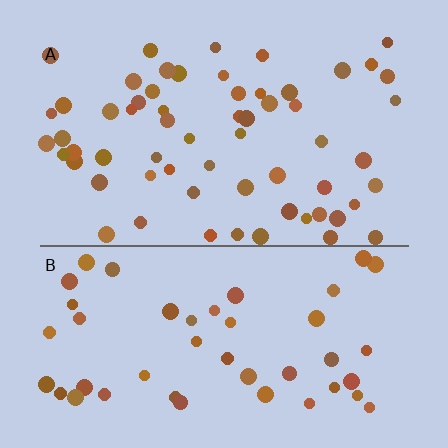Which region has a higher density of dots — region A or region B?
A (the top).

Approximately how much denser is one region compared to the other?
Approximately 1.3× — region A over region B.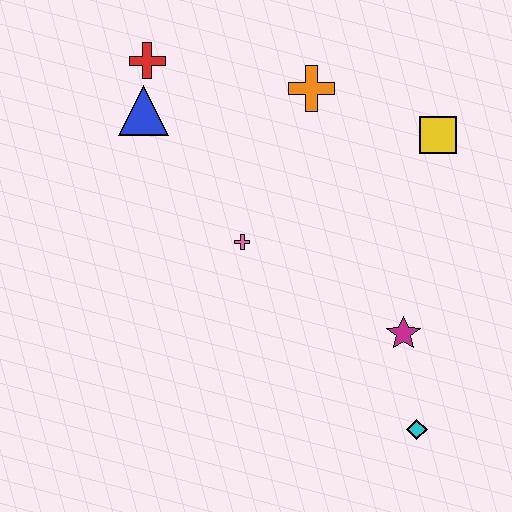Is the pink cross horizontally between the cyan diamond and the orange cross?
No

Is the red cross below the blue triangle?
No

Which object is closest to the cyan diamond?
The magenta star is closest to the cyan diamond.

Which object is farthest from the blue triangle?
The cyan diamond is farthest from the blue triangle.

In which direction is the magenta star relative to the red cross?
The magenta star is below the red cross.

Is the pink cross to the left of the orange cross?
Yes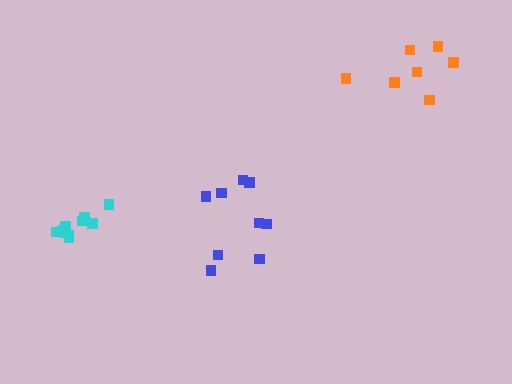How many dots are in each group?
Group 1: 9 dots, Group 2: 7 dots, Group 3: 10 dots (26 total).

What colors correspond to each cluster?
The clusters are colored: blue, orange, cyan.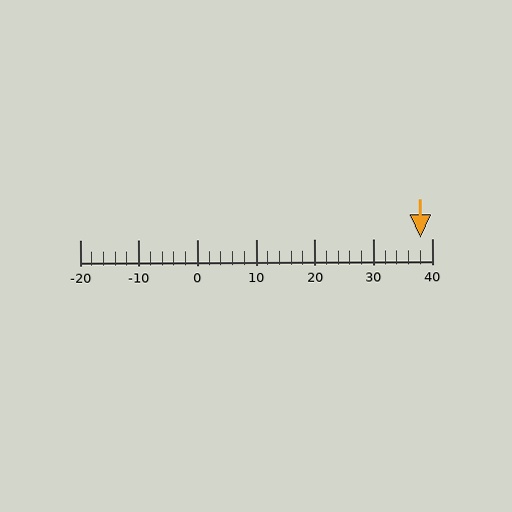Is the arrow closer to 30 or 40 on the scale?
The arrow is closer to 40.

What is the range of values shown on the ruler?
The ruler shows values from -20 to 40.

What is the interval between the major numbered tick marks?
The major tick marks are spaced 10 units apart.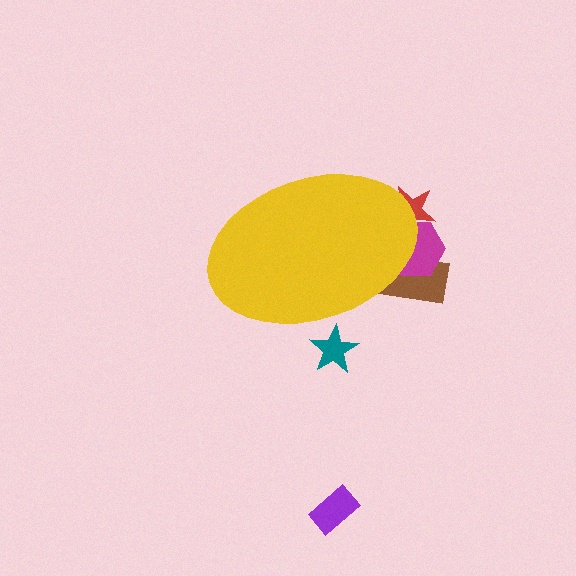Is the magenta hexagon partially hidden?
Yes, the magenta hexagon is partially hidden behind the yellow ellipse.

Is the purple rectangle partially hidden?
No, the purple rectangle is fully visible.